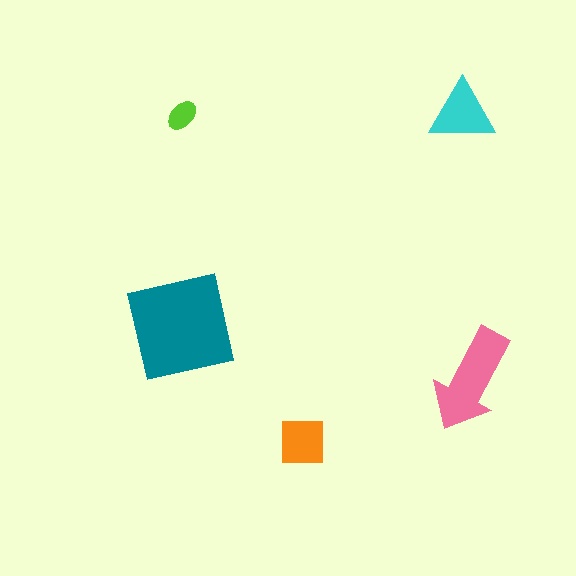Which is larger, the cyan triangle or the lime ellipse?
The cyan triangle.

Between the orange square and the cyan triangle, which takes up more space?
The cyan triangle.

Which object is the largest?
The teal square.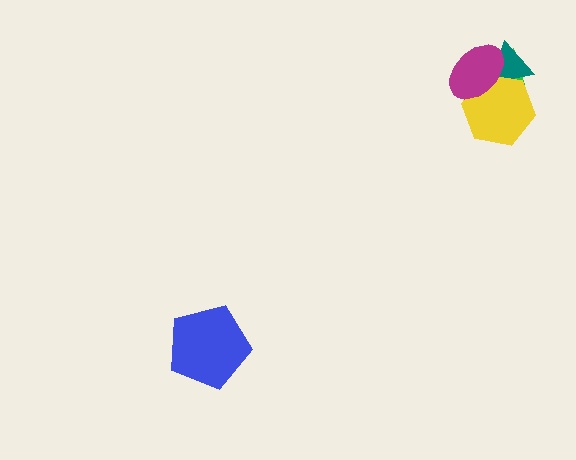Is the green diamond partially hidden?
Yes, it is partially covered by another shape.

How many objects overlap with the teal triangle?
3 objects overlap with the teal triangle.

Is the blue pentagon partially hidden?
No, no other shape covers it.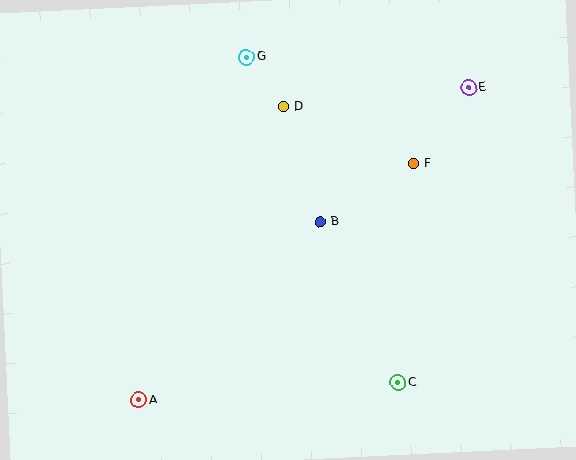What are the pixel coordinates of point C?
Point C is at (398, 383).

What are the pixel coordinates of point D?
Point D is at (284, 107).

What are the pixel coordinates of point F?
Point F is at (414, 164).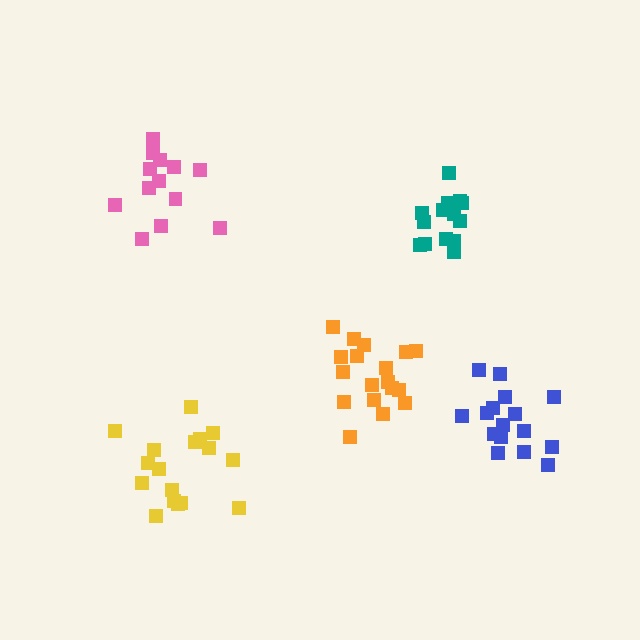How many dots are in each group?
Group 1: 18 dots, Group 2: 15 dots, Group 3: 16 dots, Group 4: 13 dots, Group 5: 17 dots (79 total).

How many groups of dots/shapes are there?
There are 5 groups.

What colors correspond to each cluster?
The clusters are colored: orange, teal, blue, pink, yellow.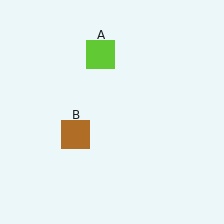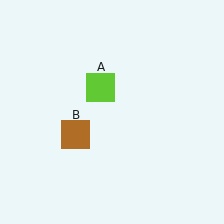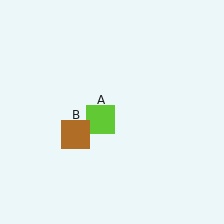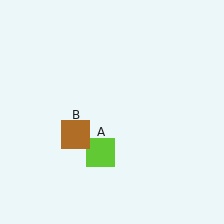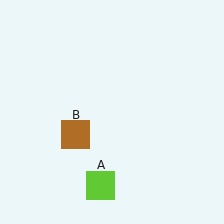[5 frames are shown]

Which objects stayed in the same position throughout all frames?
Brown square (object B) remained stationary.